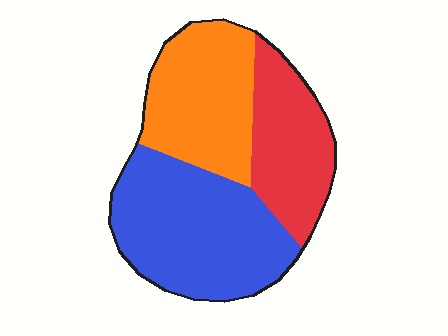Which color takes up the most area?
Blue, at roughly 45%.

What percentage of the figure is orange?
Orange covers roughly 30% of the figure.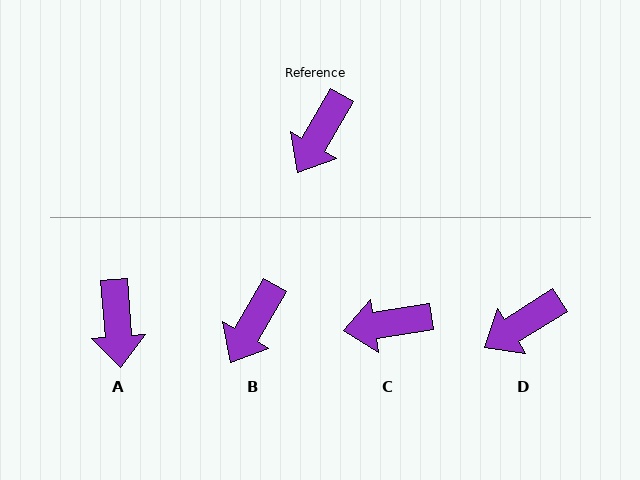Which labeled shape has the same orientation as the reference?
B.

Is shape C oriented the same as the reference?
No, it is off by about 51 degrees.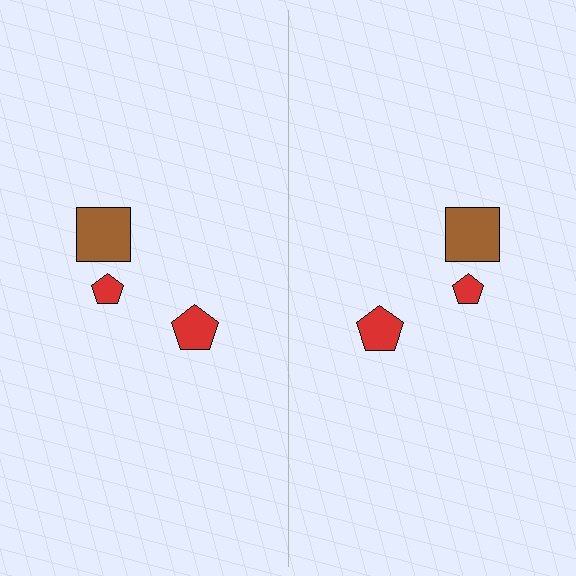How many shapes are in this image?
There are 6 shapes in this image.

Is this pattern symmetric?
Yes, this pattern has bilateral (reflection) symmetry.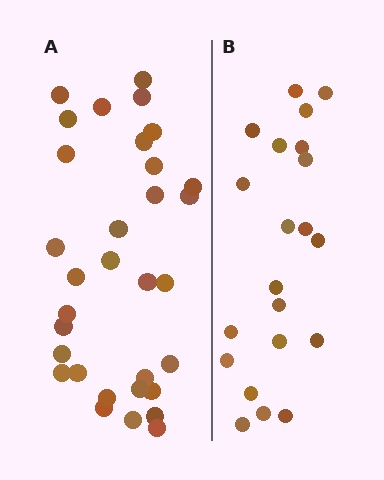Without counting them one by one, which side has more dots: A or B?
Region A (the left region) has more dots.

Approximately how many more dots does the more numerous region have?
Region A has roughly 12 or so more dots than region B.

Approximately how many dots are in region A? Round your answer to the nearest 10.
About 30 dots. (The exact count is 32, which rounds to 30.)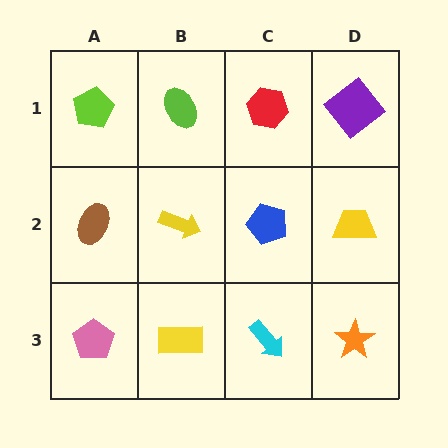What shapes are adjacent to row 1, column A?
A brown ellipse (row 2, column A), a lime ellipse (row 1, column B).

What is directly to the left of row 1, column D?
A red hexagon.